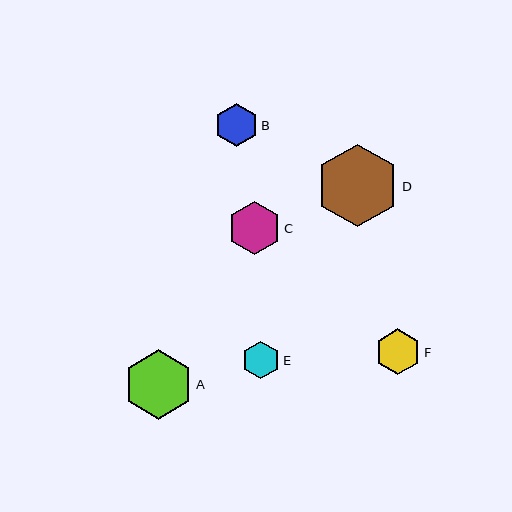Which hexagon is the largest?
Hexagon D is the largest with a size of approximately 83 pixels.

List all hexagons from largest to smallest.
From largest to smallest: D, A, C, F, B, E.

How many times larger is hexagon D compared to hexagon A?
Hexagon D is approximately 1.2 times the size of hexagon A.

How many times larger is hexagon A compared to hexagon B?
Hexagon A is approximately 1.6 times the size of hexagon B.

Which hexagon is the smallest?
Hexagon E is the smallest with a size of approximately 37 pixels.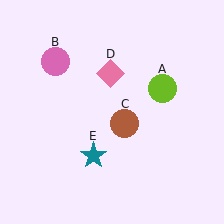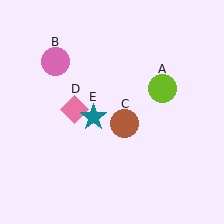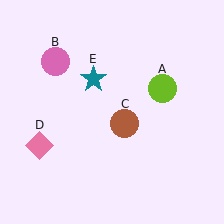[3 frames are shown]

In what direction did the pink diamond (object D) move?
The pink diamond (object D) moved down and to the left.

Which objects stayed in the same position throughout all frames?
Lime circle (object A) and pink circle (object B) and brown circle (object C) remained stationary.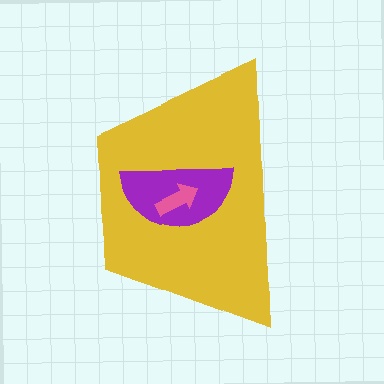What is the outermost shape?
The yellow trapezoid.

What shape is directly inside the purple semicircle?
The pink arrow.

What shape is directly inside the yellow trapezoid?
The purple semicircle.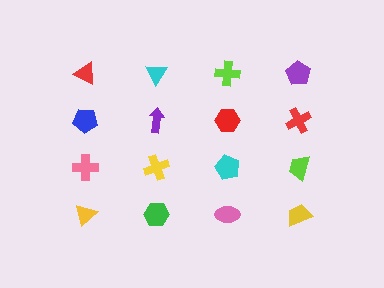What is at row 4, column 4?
A yellow trapezoid.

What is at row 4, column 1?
A yellow triangle.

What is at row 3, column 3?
A cyan pentagon.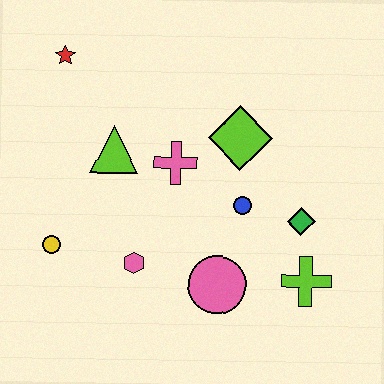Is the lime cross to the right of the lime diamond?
Yes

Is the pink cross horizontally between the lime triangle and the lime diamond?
Yes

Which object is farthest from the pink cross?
The lime cross is farthest from the pink cross.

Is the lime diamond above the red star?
No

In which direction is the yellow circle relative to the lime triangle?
The yellow circle is below the lime triangle.